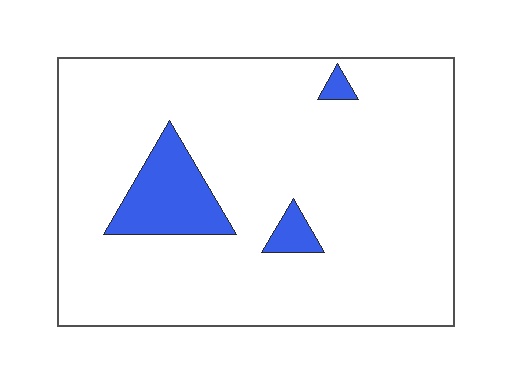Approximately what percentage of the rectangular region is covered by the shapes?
Approximately 10%.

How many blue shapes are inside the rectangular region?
3.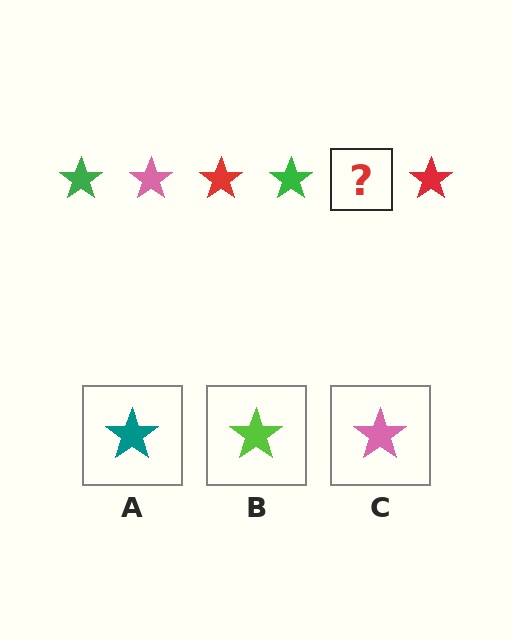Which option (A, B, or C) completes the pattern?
C.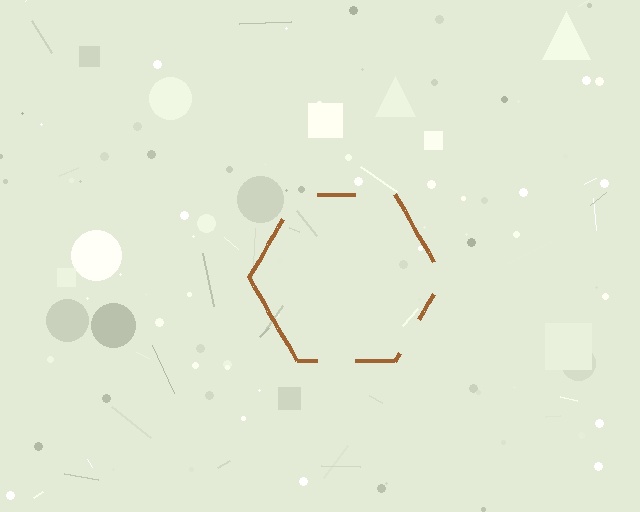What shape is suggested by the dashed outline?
The dashed outline suggests a hexagon.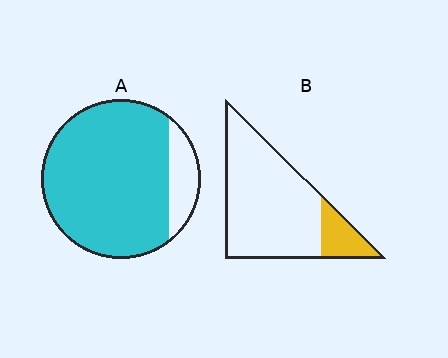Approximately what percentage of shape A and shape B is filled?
A is approximately 85% and B is approximately 15%.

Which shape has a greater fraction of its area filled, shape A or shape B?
Shape A.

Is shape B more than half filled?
No.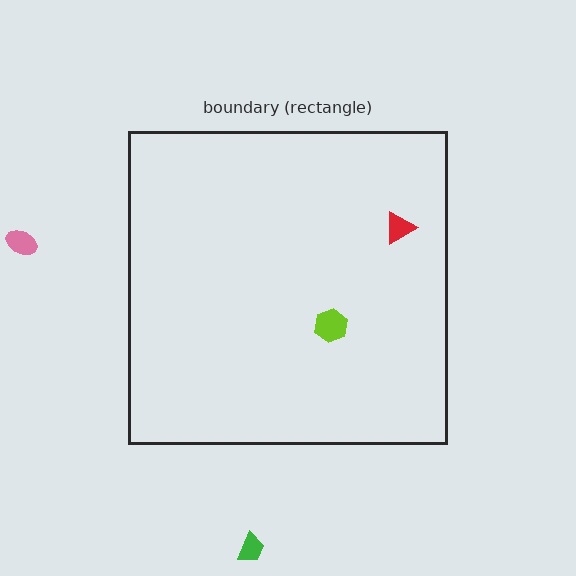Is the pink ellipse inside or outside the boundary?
Outside.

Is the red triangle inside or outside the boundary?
Inside.